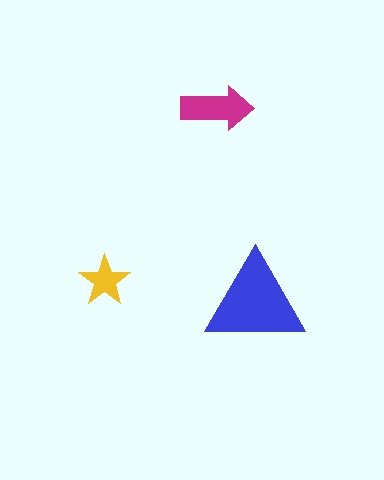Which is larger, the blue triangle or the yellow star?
The blue triangle.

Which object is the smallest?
The yellow star.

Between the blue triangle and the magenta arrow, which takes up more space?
The blue triangle.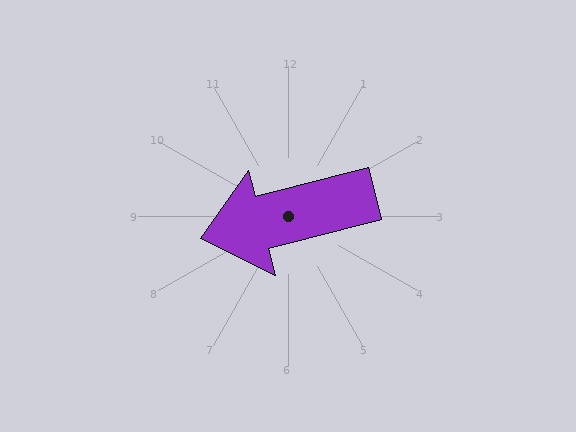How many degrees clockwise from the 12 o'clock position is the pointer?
Approximately 255 degrees.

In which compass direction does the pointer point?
West.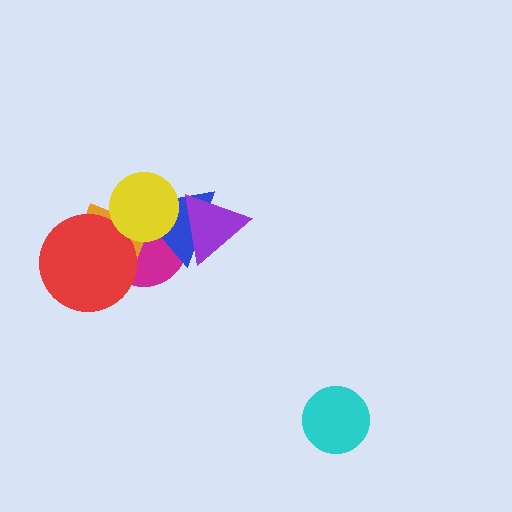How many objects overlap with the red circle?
2 objects overlap with the red circle.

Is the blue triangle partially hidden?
Yes, it is partially covered by another shape.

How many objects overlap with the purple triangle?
2 objects overlap with the purple triangle.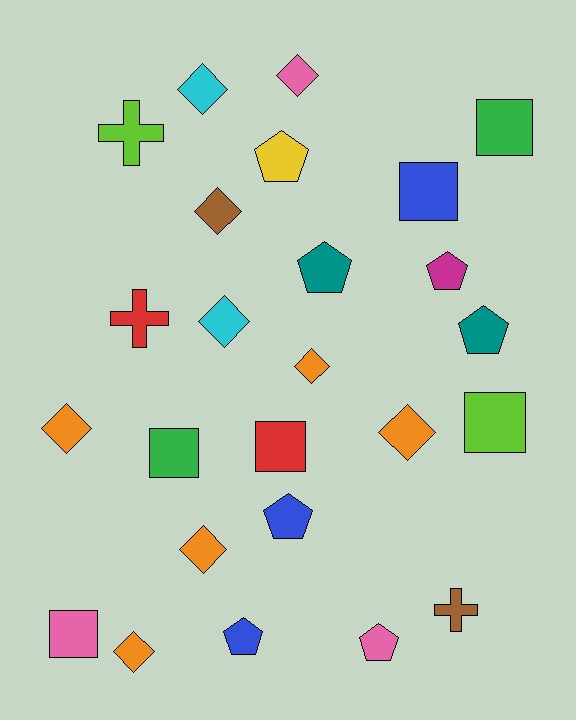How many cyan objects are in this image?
There are 2 cyan objects.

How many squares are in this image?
There are 6 squares.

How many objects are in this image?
There are 25 objects.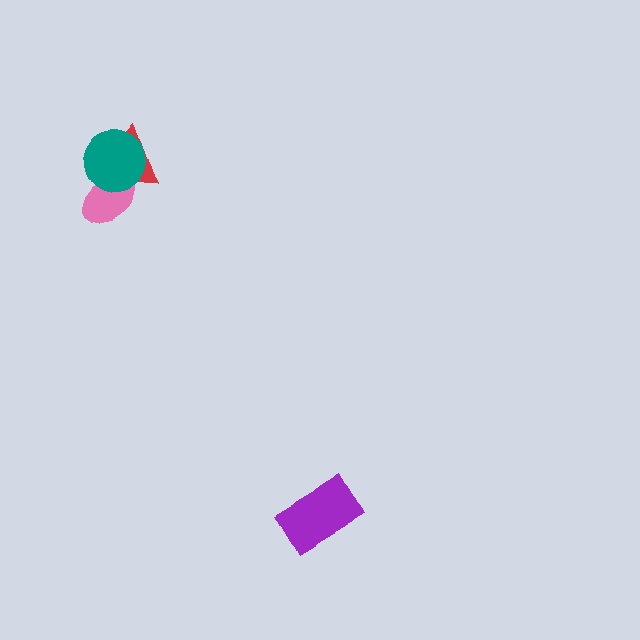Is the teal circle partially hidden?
No, no other shape covers it.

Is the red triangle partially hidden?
Yes, it is partially covered by another shape.